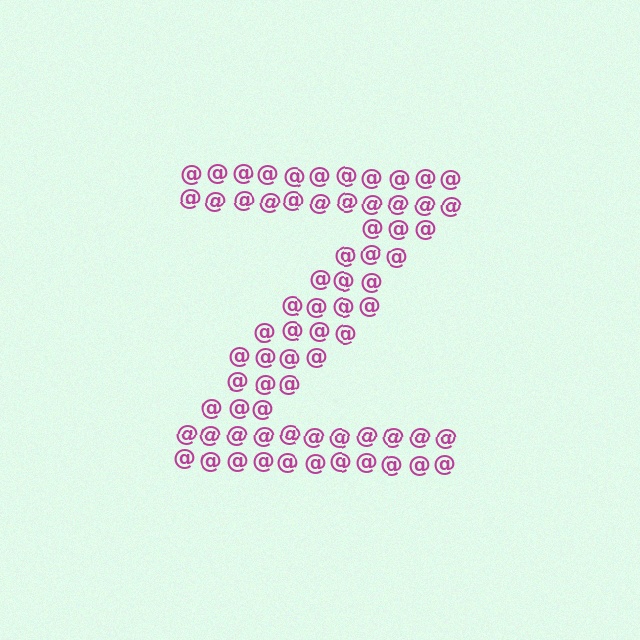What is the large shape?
The large shape is the letter Z.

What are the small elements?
The small elements are at signs.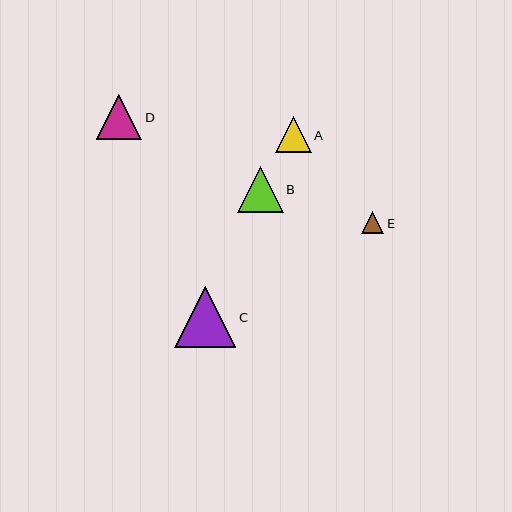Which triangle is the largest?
Triangle C is the largest with a size of approximately 61 pixels.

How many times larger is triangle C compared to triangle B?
Triangle C is approximately 1.3 times the size of triangle B.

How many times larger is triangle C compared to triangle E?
Triangle C is approximately 2.7 times the size of triangle E.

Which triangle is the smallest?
Triangle E is the smallest with a size of approximately 22 pixels.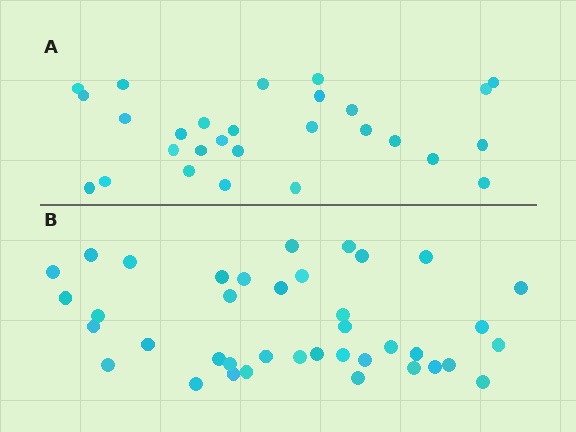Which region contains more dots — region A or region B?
Region B (the bottom region) has more dots.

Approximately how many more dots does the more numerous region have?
Region B has roughly 12 or so more dots than region A.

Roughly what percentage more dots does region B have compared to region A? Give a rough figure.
About 40% more.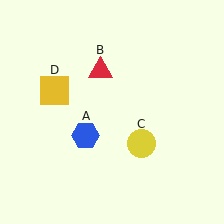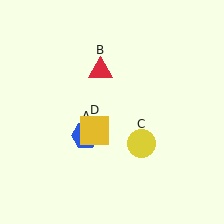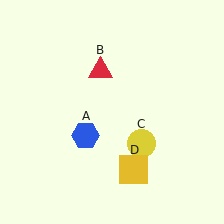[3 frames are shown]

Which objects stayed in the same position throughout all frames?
Blue hexagon (object A) and red triangle (object B) and yellow circle (object C) remained stationary.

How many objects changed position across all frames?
1 object changed position: yellow square (object D).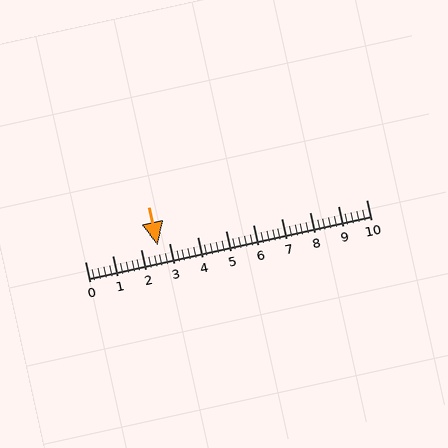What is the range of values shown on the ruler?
The ruler shows values from 0 to 10.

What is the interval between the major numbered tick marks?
The major tick marks are spaced 1 units apart.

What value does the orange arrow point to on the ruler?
The orange arrow points to approximately 2.6.